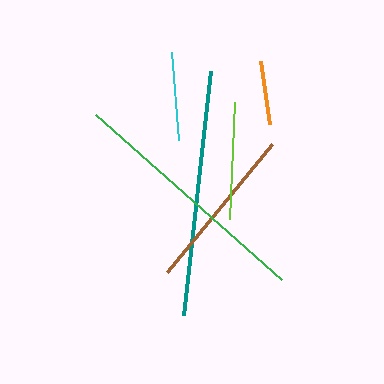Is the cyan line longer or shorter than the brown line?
The brown line is longer than the cyan line.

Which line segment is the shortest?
The orange line is the shortest at approximately 63 pixels.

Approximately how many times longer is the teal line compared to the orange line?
The teal line is approximately 3.9 times the length of the orange line.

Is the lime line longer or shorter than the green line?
The green line is longer than the lime line.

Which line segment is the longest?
The green line is the longest at approximately 248 pixels.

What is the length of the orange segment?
The orange segment is approximately 63 pixels long.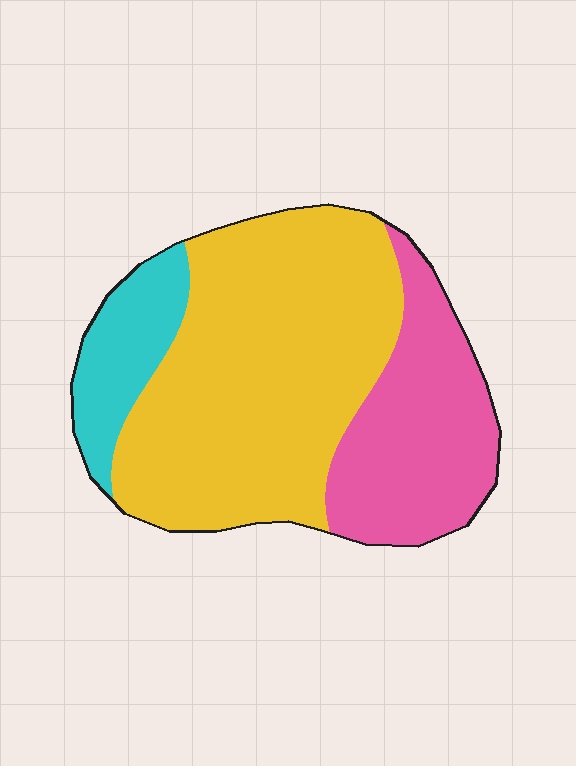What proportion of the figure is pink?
Pink takes up about one quarter (1/4) of the figure.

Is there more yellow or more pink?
Yellow.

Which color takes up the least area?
Cyan, at roughly 15%.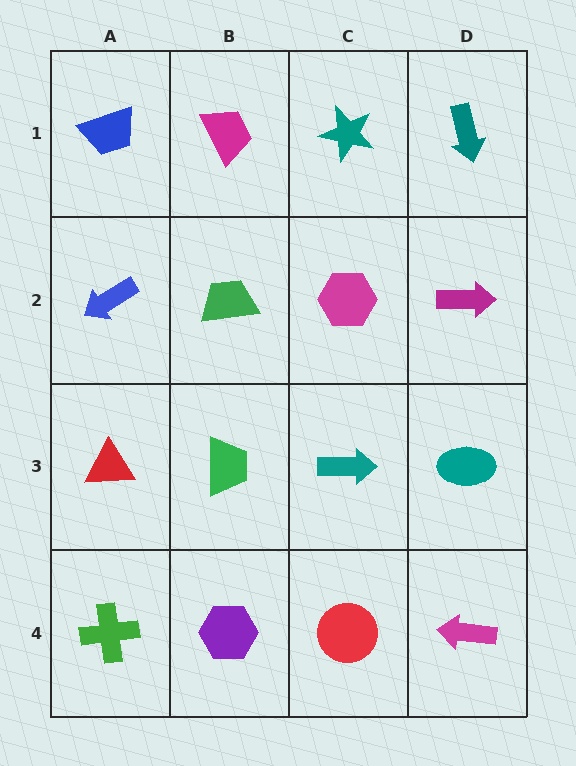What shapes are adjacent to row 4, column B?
A green trapezoid (row 3, column B), a green cross (row 4, column A), a red circle (row 4, column C).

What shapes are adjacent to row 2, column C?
A teal star (row 1, column C), a teal arrow (row 3, column C), a green trapezoid (row 2, column B), a magenta arrow (row 2, column D).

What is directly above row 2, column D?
A teal arrow.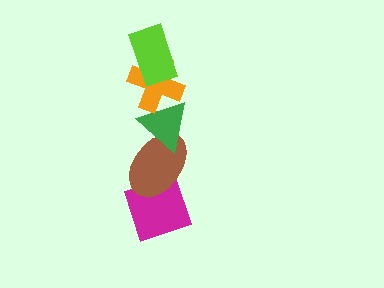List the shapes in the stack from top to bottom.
From top to bottom: the lime rectangle, the orange cross, the green triangle, the brown ellipse, the magenta diamond.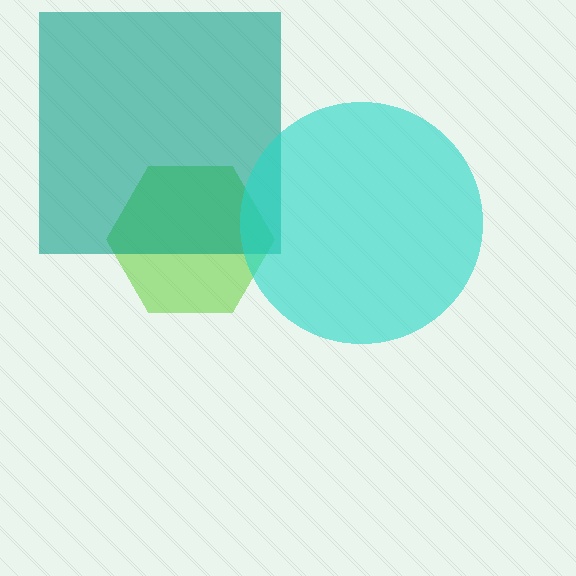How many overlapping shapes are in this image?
There are 3 overlapping shapes in the image.